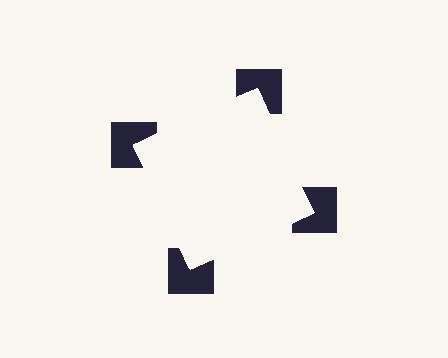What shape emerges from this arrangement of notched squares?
An illusory square — its edges are inferred from the aligned wedge cuts in the notched squares, not physically drawn.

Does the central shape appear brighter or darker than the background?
It typically appears slightly brighter than the background, even though no actual brightness change is drawn.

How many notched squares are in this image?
There are 4 — one at each vertex of the illusory square.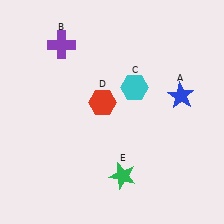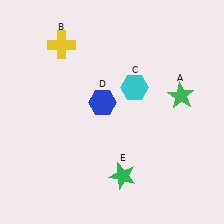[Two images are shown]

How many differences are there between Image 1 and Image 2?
There are 3 differences between the two images.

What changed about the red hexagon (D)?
In Image 1, D is red. In Image 2, it changed to blue.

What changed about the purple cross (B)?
In Image 1, B is purple. In Image 2, it changed to yellow.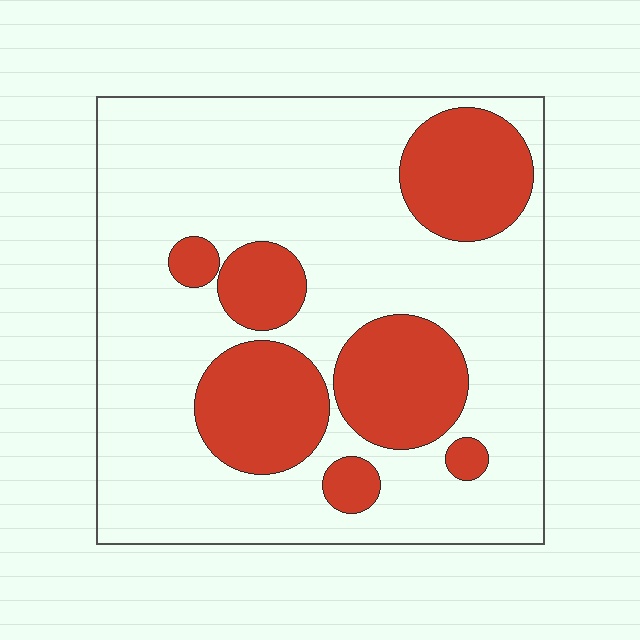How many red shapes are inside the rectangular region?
7.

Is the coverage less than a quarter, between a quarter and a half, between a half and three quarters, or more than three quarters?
Between a quarter and a half.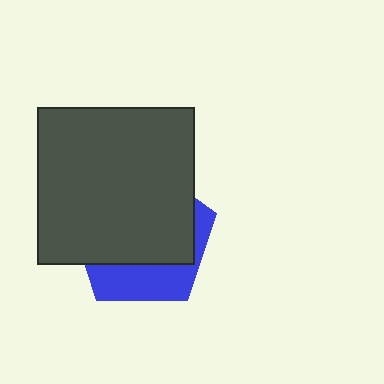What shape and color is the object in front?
The object in front is a dark gray square.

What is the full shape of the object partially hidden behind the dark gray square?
The partially hidden object is a blue pentagon.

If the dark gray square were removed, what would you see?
You would see the complete blue pentagon.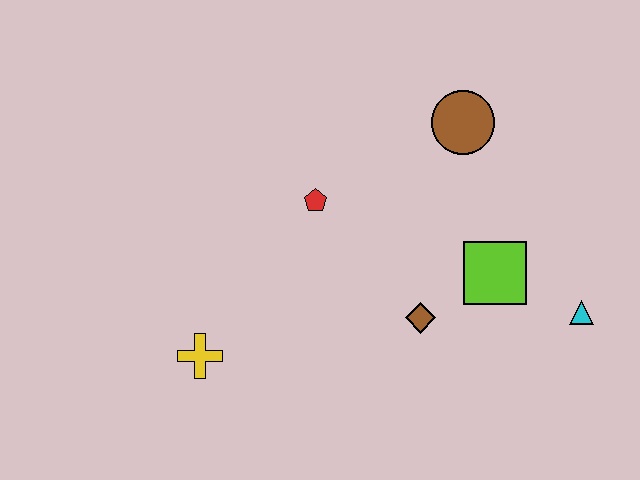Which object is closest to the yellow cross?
The red pentagon is closest to the yellow cross.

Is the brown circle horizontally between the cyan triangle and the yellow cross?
Yes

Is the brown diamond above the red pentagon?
No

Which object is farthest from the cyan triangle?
The yellow cross is farthest from the cyan triangle.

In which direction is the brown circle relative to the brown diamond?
The brown circle is above the brown diamond.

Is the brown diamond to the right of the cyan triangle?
No